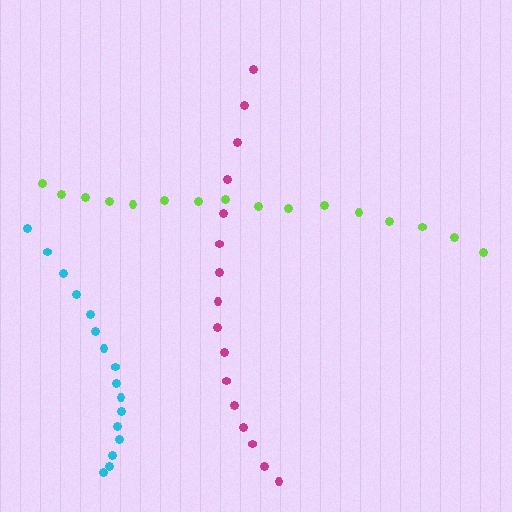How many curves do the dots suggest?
There are 3 distinct paths.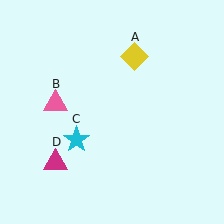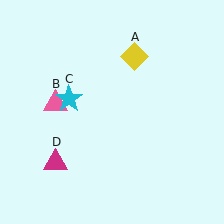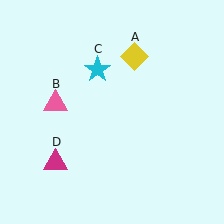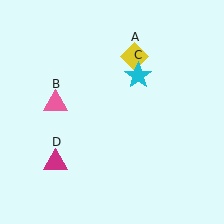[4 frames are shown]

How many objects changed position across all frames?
1 object changed position: cyan star (object C).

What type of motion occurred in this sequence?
The cyan star (object C) rotated clockwise around the center of the scene.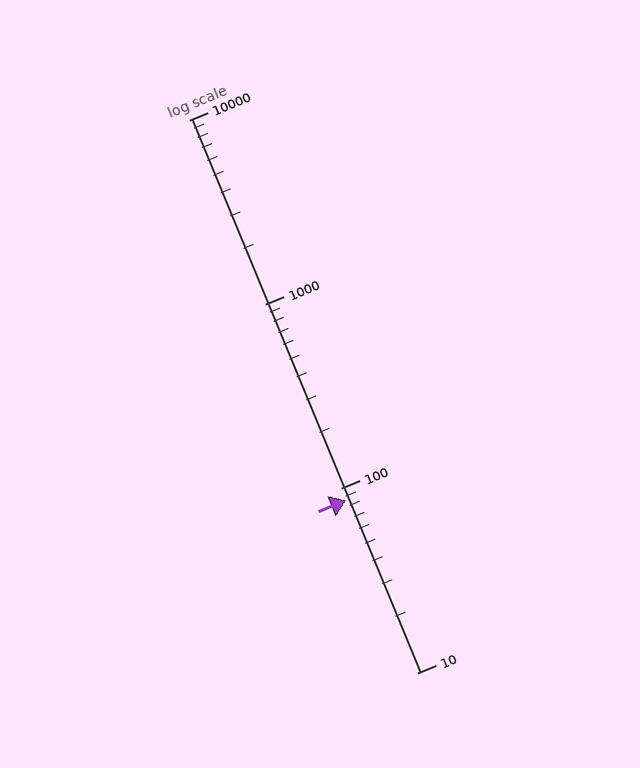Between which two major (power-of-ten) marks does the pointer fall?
The pointer is between 10 and 100.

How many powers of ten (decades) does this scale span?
The scale spans 3 decades, from 10 to 10000.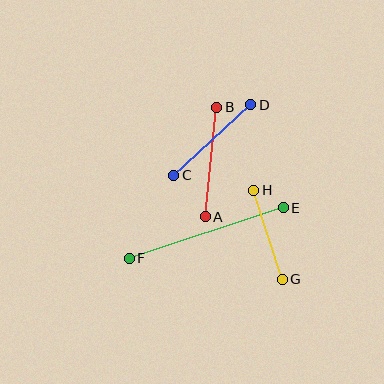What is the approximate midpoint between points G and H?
The midpoint is at approximately (268, 235) pixels.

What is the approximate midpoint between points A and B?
The midpoint is at approximately (211, 162) pixels.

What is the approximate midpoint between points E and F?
The midpoint is at approximately (206, 233) pixels.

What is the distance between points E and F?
The distance is approximately 162 pixels.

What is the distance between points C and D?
The distance is approximately 104 pixels.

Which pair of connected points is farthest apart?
Points E and F are farthest apart.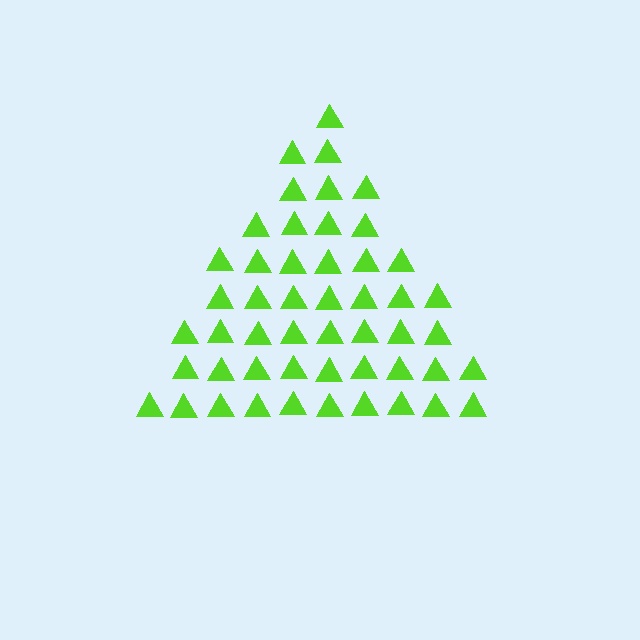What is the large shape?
The large shape is a triangle.